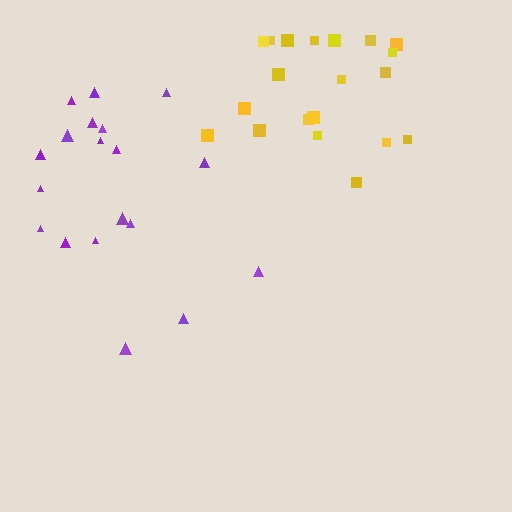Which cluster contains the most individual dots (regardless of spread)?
Yellow (20).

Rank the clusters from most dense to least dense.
yellow, purple.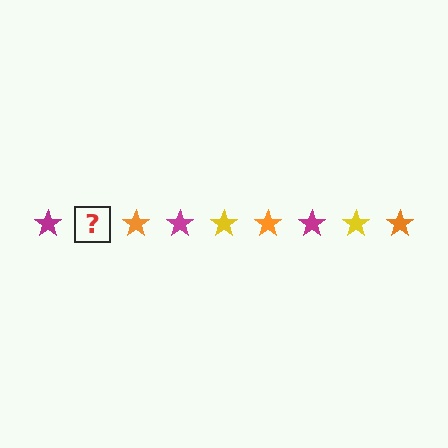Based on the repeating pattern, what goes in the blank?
The blank should be a yellow star.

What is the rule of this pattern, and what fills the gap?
The rule is that the pattern cycles through magenta, yellow, orange stars. The gap should be filled with a yellow star.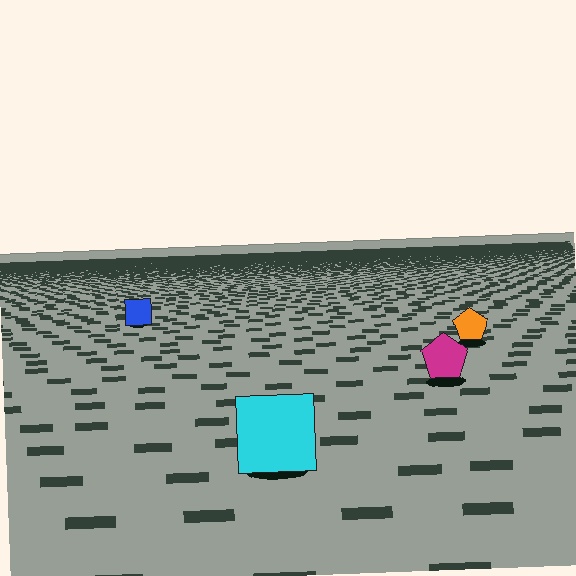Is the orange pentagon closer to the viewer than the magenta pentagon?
No. The magenta pentagon is closer — you can tell from the texture gradient: the ground texture is coarser near it.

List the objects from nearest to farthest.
From nearest to farthest: the cyan square, the magenta pentagon, the orange pentagon, the blue square.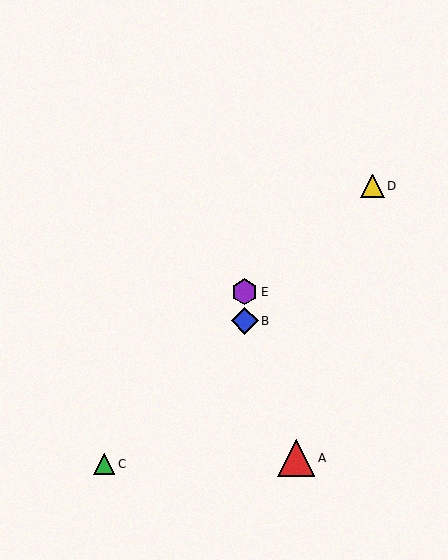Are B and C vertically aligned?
No, B is at x≈245 and C is at x≈104.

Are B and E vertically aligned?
Yes, both are at x≈245.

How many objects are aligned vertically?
2 objects (B, E) are aligned vertically.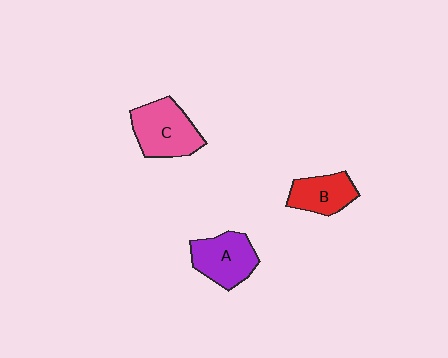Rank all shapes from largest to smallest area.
From largest to smallest: C (pink), A (purple), B (red).